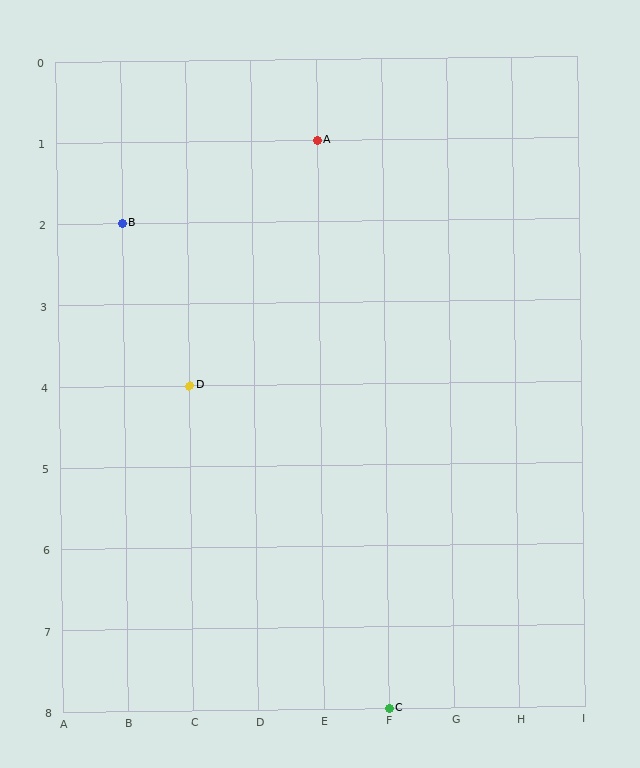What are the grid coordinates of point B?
Point B is at grid coordinates (B, 2).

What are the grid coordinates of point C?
Point C is at grid coordinates (F, 8).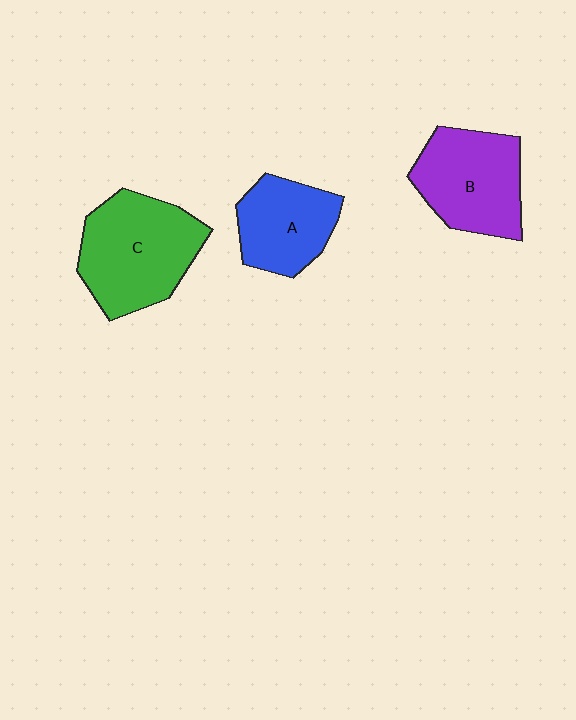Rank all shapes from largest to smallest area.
From largest to smallest: C (green), B (purple), A (blue).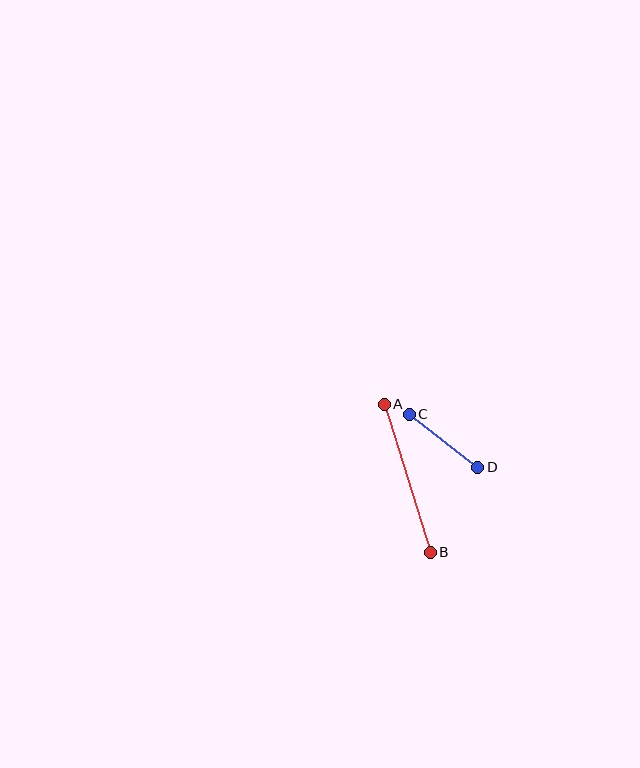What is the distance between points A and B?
The distance is approximately 155 pixels.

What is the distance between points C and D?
The distance is approximately 87 pixels.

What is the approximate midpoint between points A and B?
The midpoint is at approximately (407, 478) pixels.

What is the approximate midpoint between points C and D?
The midpoint is at approximately (443, 441) pixels.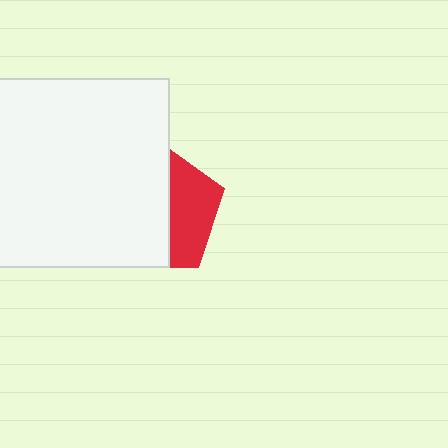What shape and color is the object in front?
The object in front is a white square.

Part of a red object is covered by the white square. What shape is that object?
It is a pentagon.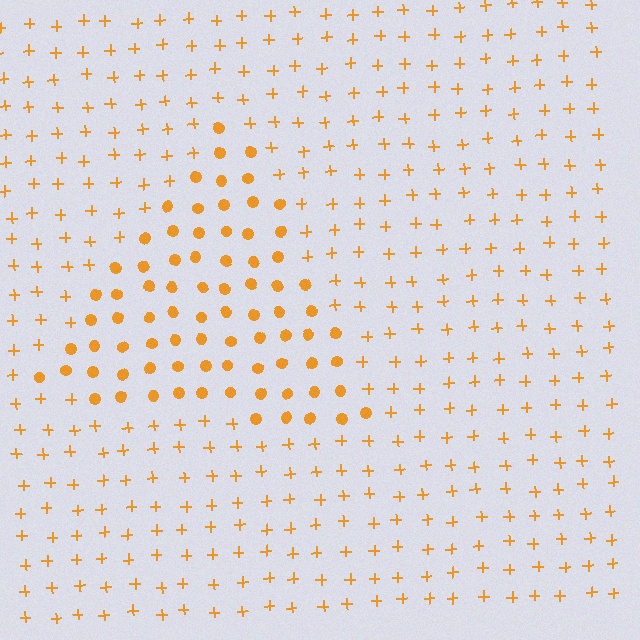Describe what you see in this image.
The image is filled with small orange elements arranged in a uniform grid. A triangle-shaped region contains circles, while the surrounding area contains plus signs. The boundary is defined purely by the change in element shape.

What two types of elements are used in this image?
The image uses circles inside the triangle region and plus signs outside it.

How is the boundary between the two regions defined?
The boundary is defined by a change in element shape: circles inside vs. plus signs outside. All elements share the same color and spacing.